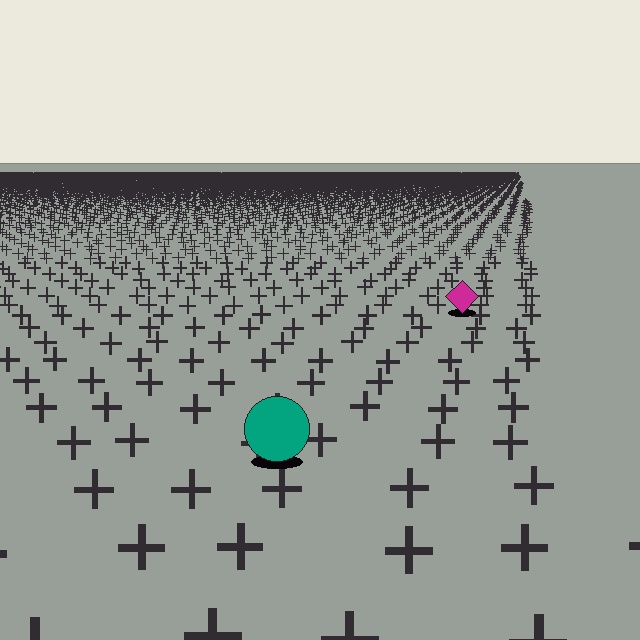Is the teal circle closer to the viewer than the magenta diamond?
Yes. The teal circle is closer — you can tell from the texture gradient: the ground texture is coarser near it.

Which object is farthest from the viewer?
The magenta diamond is farthest from the viewer. It appears smaller and the ground texture around it is denser.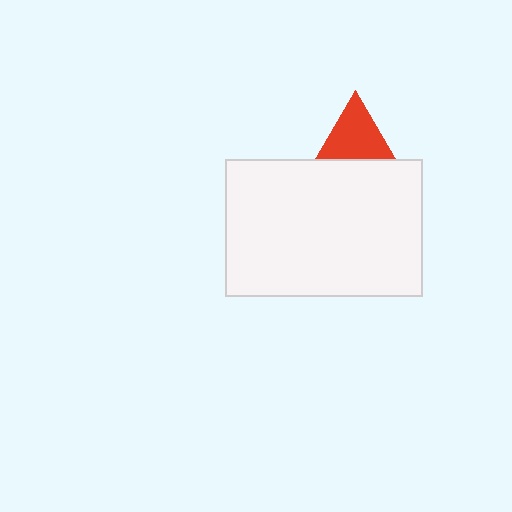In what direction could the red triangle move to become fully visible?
The red triangle could move up. That would shift it out from behind the white rectangle entirely.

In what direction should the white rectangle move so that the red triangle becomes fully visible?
The white rectangle should move down. That is the shortest direction to clear the overlap and leave the red triangle fully visible.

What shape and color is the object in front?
The object in front is a white rectangle.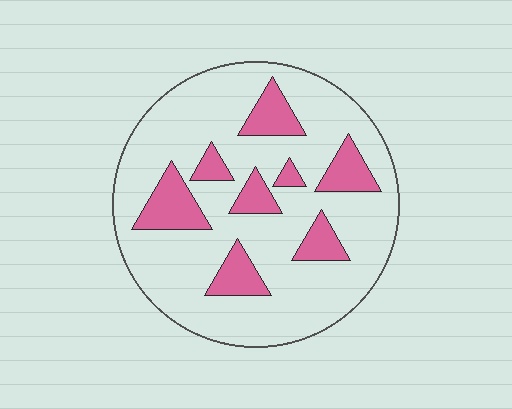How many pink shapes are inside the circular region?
8.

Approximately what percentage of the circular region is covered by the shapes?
Approximately 20%.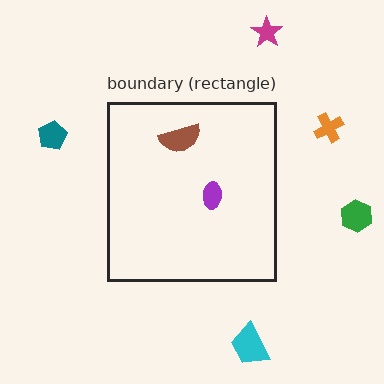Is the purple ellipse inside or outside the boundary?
Inside.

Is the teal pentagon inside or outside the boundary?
Outside.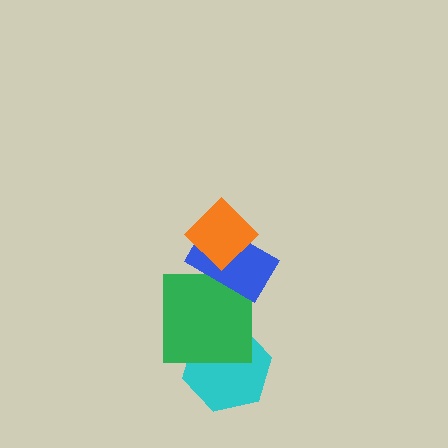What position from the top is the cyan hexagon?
The cyan hexagon is 4th from the top.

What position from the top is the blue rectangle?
The blue rectangle is 2nd from the top.